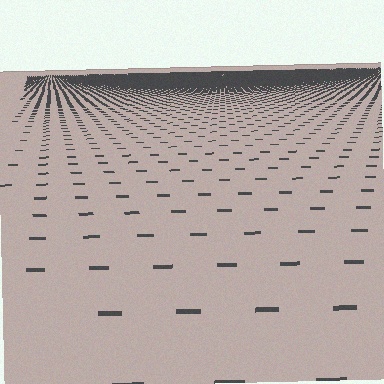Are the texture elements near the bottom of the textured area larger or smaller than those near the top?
Larger. Near the bottom, elements are closer to the viewer and appear at a bigger on-screen size.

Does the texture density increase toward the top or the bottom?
Density increases toward the top.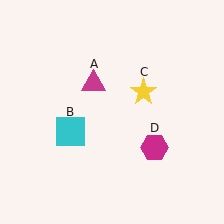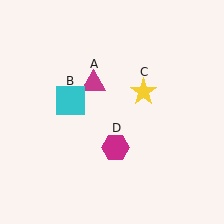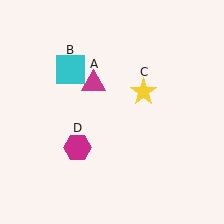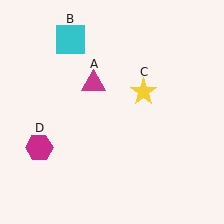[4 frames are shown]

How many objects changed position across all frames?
2 objects changed position: cyan square (object B), magenta hexagon (object D).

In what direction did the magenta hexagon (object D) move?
The magenta hexagon (object D) moved left.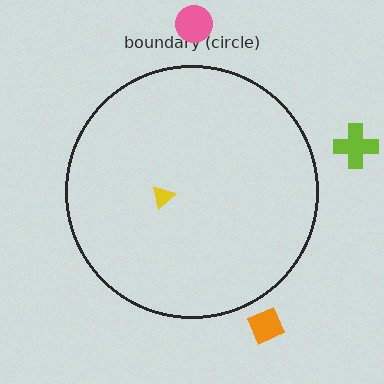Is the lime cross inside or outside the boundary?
Outside.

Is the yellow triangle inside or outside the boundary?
Inside.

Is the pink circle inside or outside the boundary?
Outside.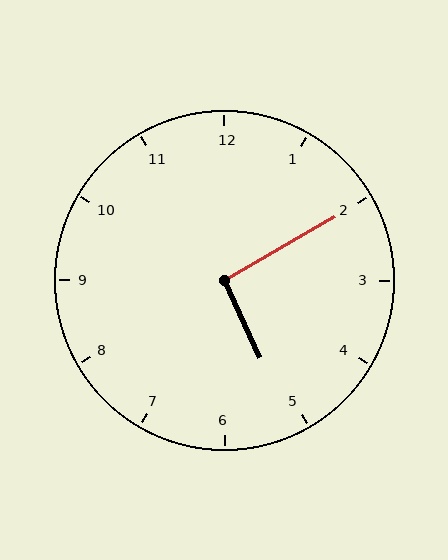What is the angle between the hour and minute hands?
Approximately 95 degrees.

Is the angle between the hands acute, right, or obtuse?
It is right.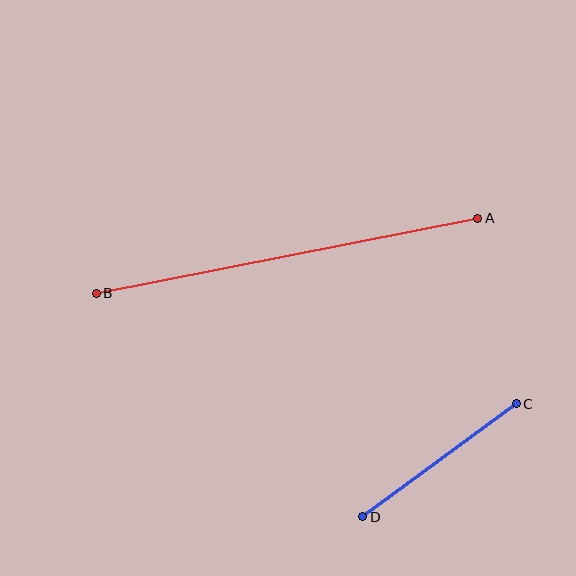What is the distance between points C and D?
The distance is approximately 190 pixels.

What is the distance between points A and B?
The distance is approximately 389 pixels.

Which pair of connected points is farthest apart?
Points A and B are farthest apart.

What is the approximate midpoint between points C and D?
The midpoint is at approximately (440, 460) pixels.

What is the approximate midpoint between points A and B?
The midpoint is at approximately (287, 256) pixels.